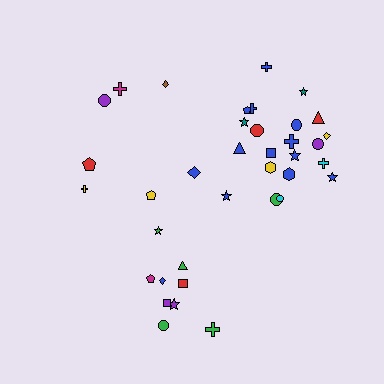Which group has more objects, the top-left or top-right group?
The top-right group.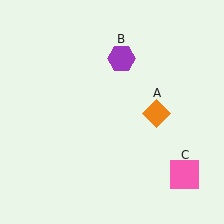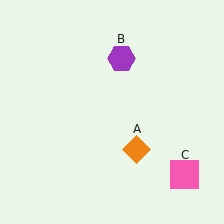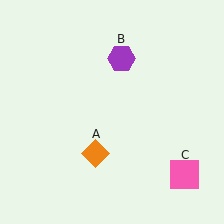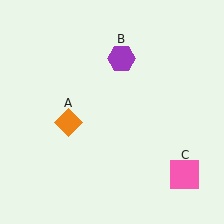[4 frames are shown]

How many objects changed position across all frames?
1 object changed position: orange diamond (object A).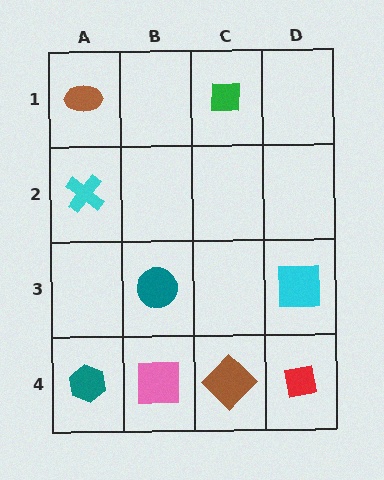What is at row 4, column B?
A pink square.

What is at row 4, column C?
A brown diamond.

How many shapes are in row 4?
4 shapes.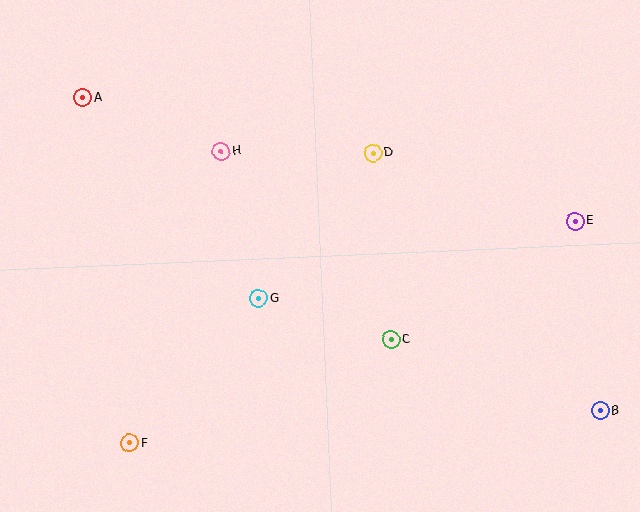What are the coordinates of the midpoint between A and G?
The midpoint between A and G is at (171, 198).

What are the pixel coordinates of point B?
Point B is at (600, 411).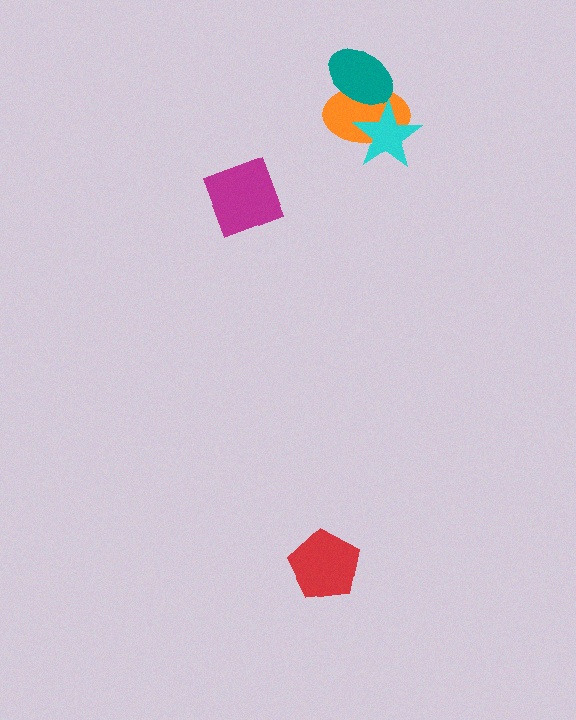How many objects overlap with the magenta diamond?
0 objects overlap with the magenta diamond.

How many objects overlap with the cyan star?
2 objects overlap with the cyan star.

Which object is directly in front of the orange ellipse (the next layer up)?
The cyan star is directly in front of the orange ellipse.